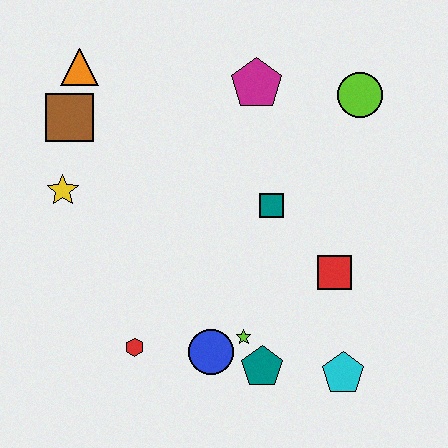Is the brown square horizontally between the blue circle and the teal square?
No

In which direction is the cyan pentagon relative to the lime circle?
The cyan pentagon is below the lime circle.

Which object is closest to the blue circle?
The lime star is closest to the blue circle.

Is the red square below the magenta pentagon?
Yes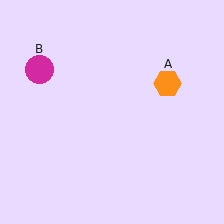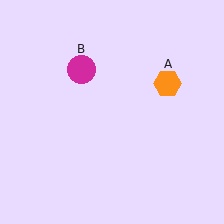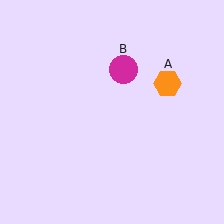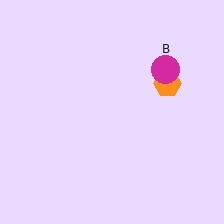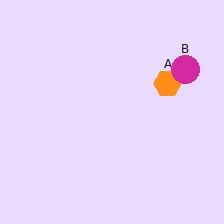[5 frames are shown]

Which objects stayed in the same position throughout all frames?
Orange hexagon (object A) remained stationary.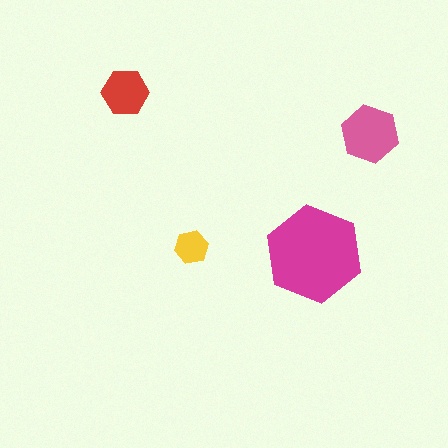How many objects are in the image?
There are 4 objects in the image.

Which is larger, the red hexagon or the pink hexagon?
The pink one.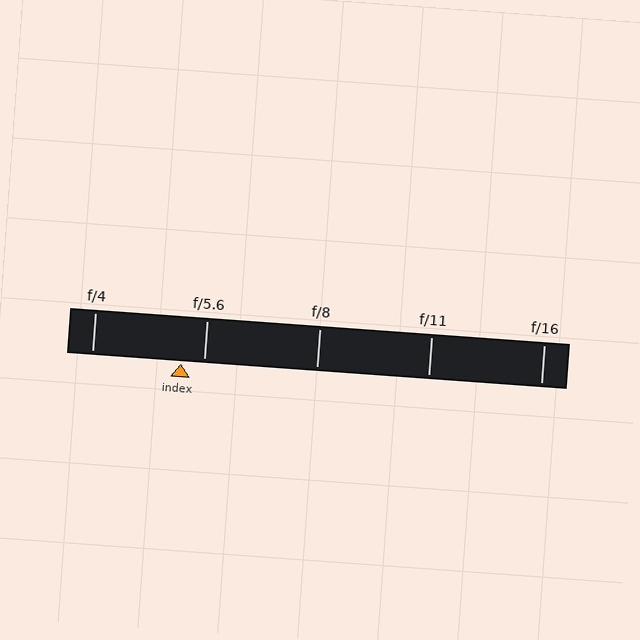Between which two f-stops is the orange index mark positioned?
The index mark is between f/4 and f/5.6.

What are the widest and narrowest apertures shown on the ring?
The widest aperture shown is f/4 and the narrowest is f/16.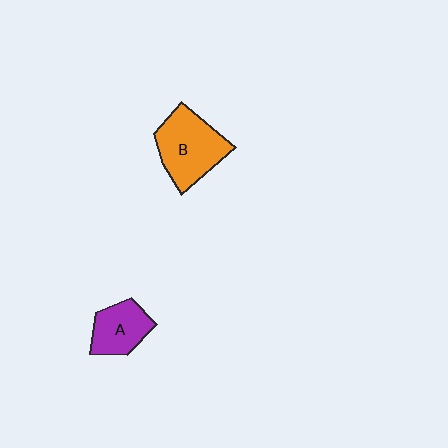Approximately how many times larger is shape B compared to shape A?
Approximately 1.6 times.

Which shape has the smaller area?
Shape A (purple).